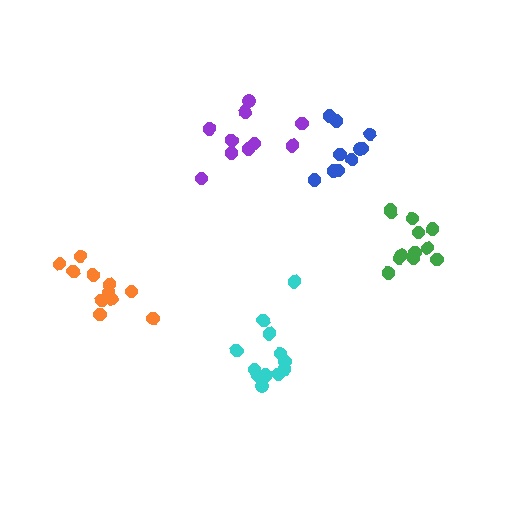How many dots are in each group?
Group 1: 12 dots, Group 2: 11 dots, Group 3: 10 dots, Group 4: 10 dots, Group 5: 12 dots (55 total).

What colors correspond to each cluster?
The clusters are colored: cyan, orange, purple, blue, green.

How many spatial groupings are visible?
There are 5 spatial groupings.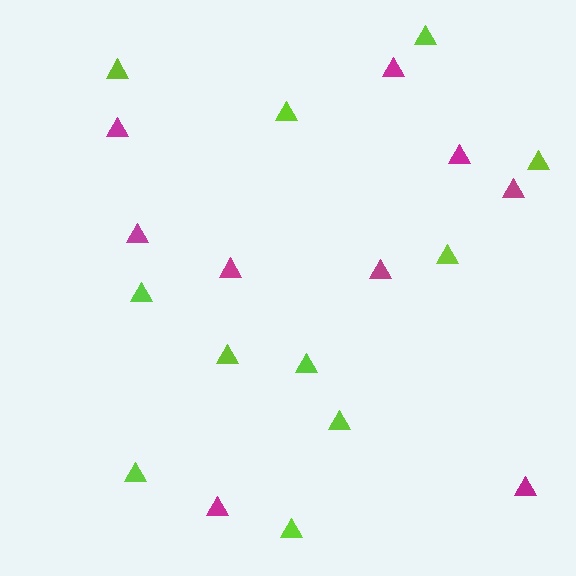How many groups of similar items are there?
There are 2 groups: one group of lime triangles (11) and one group of magenta triangles (9).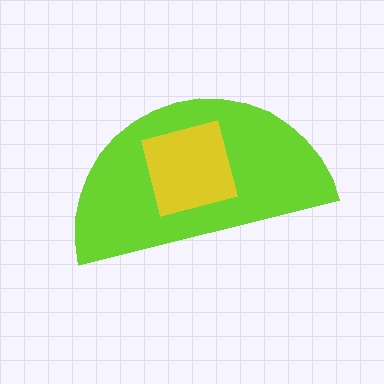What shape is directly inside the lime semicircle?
The yellow square.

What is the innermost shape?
The yellow square.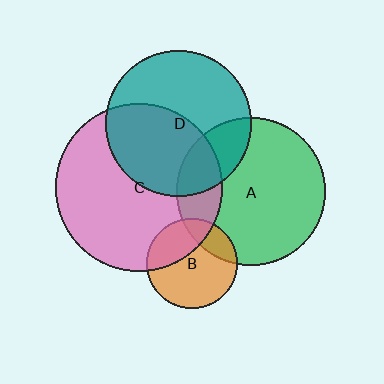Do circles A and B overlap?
Yes.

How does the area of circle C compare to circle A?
Approximately 1.3 times.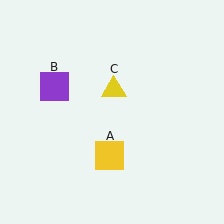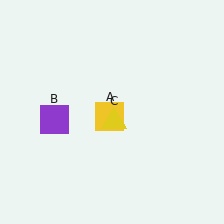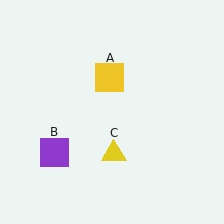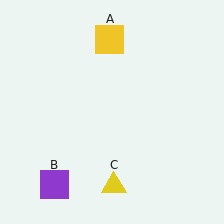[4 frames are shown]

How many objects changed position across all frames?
3 objects changed position: yellow square (object A), purple square (object B), yellow triangle (object C).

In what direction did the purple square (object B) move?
The purple square (object B) moved down.